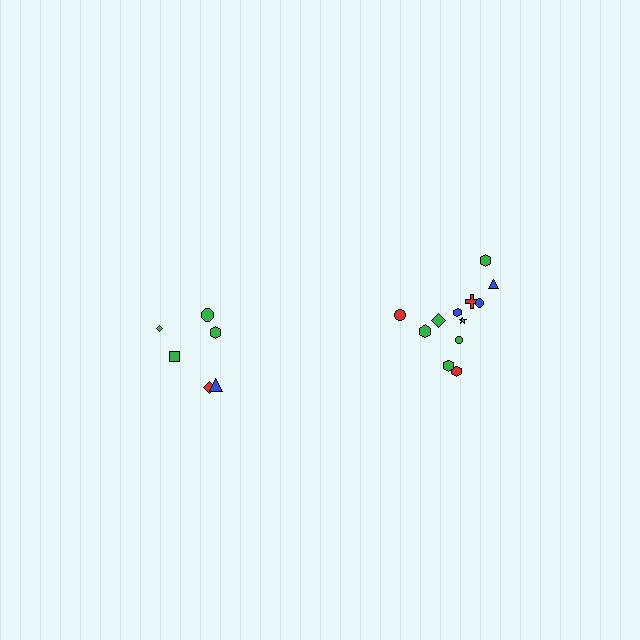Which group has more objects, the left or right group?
The right group.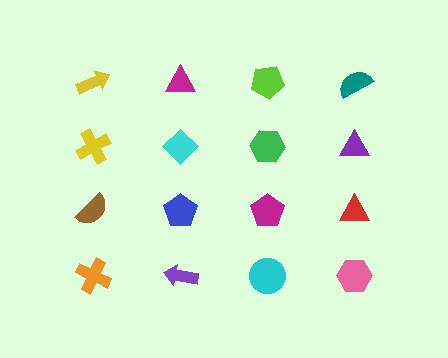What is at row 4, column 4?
A pink hexagon.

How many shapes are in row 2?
4 shapes.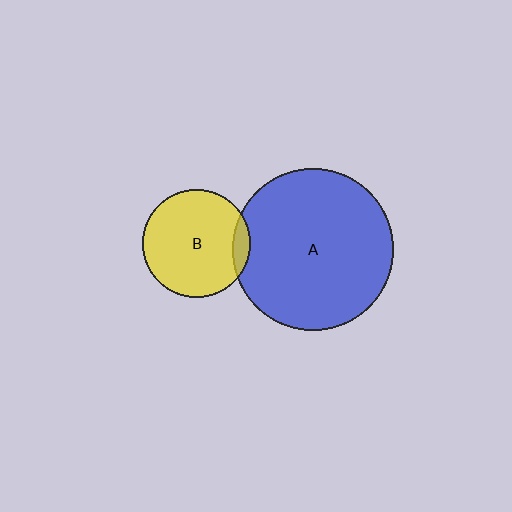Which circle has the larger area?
Circle A (blue).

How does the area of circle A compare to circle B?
Approximately 2.2 times.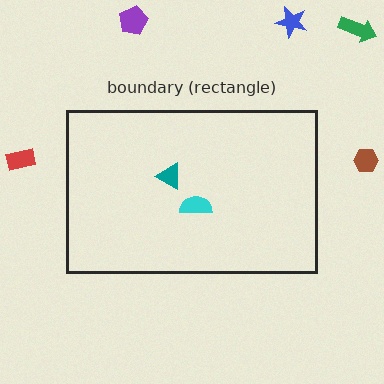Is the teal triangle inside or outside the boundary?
Inside.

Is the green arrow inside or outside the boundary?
Outside.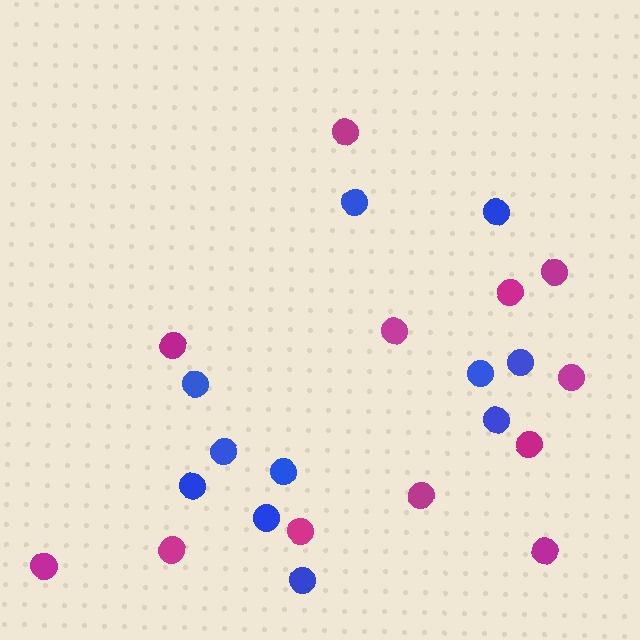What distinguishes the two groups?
There are 2 groups: one group of magenta circles (12) and one group of blue circles (11).